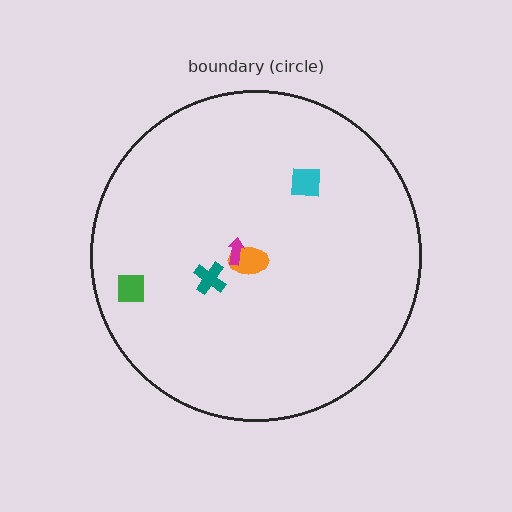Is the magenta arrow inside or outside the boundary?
Inside.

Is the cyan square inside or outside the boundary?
Inside.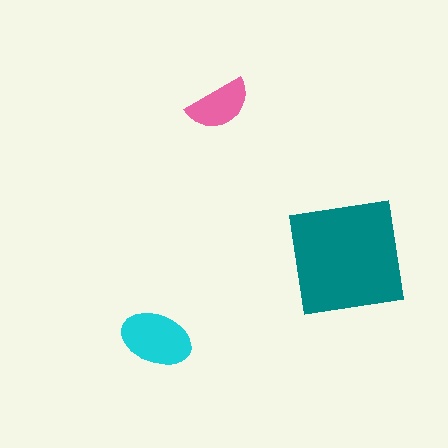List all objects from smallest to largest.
The pink semicircle, the cyan ellipse, the teal square.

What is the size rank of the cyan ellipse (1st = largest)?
2nd.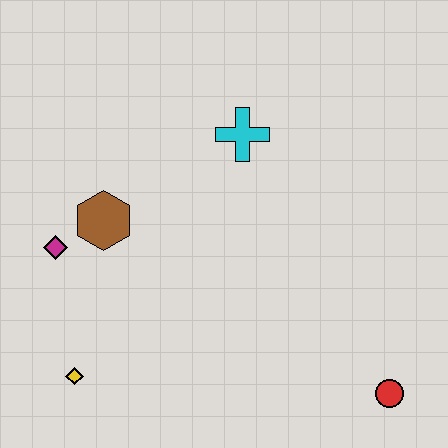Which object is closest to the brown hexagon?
The magenta diamond is closest to the brown hexagon.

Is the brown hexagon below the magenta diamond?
No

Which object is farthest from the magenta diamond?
The red circle is farthest from the magenta diamond.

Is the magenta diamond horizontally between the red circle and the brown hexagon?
No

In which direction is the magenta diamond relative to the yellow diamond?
The magenta diamond is above the yellow diamond.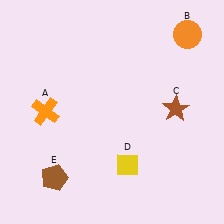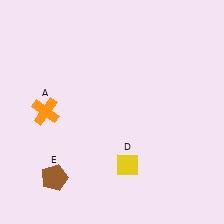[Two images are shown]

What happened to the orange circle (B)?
The orange circle (B) was removed in Image 2. It was in the top-right area of Image 1.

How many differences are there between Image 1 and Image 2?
There are 2 differences between the two images.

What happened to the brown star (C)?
The brown star (C) was removed in Image 2. It was in the top-right area of Image 1.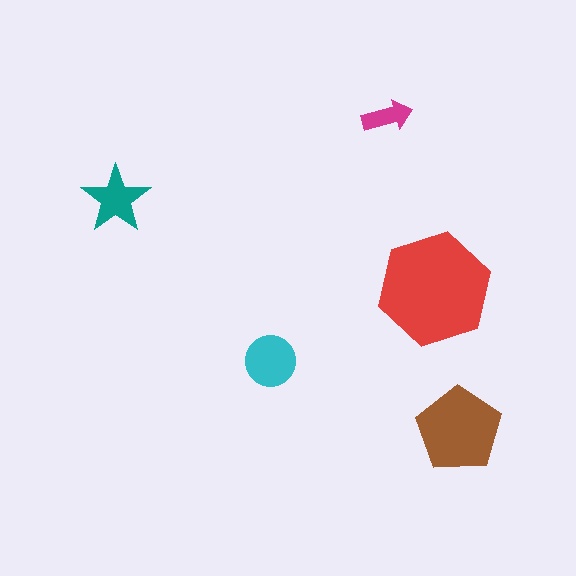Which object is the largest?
The red hexagon.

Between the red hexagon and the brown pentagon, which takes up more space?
The red hexagon.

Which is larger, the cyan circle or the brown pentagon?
The brown pentagon.